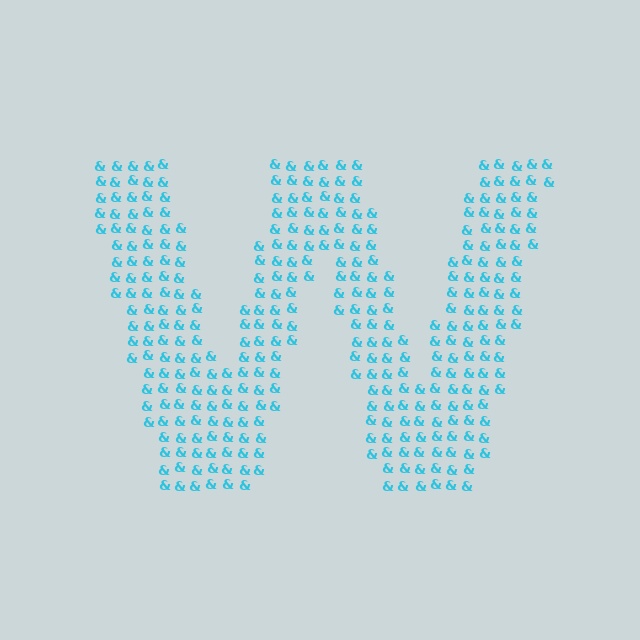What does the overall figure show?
The overall figure shows the letter W.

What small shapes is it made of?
It is made of small ampersands.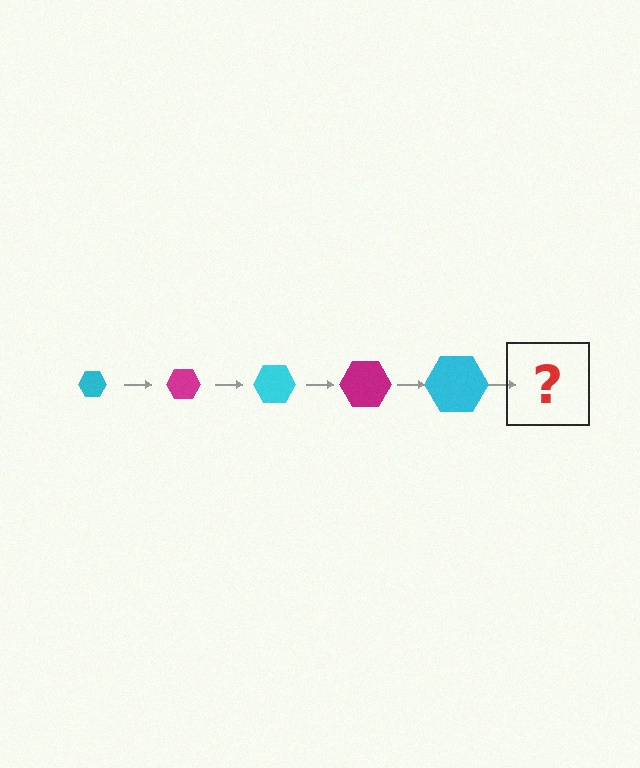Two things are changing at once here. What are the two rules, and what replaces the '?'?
The two rules are that the hexagon grows larger each step and the color cycles through cyan and magenta. The '?' should be a magenta hexagon, larger than the previous one.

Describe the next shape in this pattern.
It should be a magenta hexagon, larger than the previous one.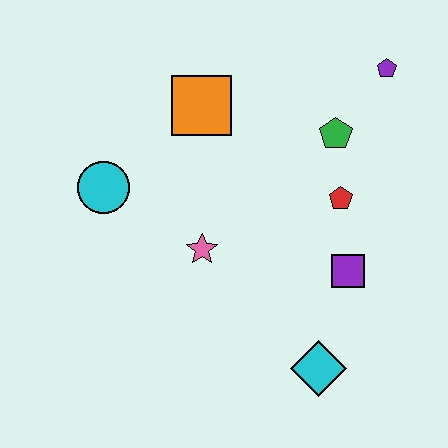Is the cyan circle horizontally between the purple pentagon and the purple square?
No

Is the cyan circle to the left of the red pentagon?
Yes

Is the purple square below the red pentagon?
Yes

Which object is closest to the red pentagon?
The green pentagon is closest to the red pentagon.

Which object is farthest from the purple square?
The cyan circle is farthest from the purple square.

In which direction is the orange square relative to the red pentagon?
The orange square is to the left of the red pentagon.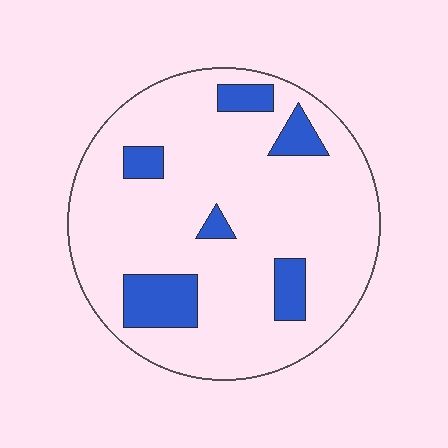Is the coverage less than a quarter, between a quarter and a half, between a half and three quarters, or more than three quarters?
Less than a quarter.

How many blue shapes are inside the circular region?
6.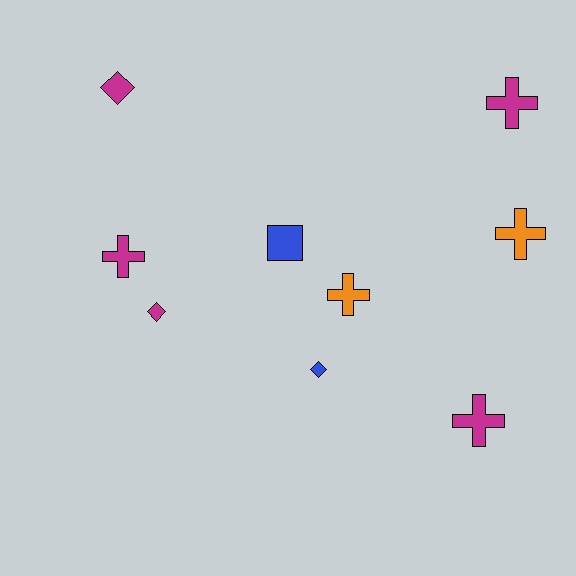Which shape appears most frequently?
Cross, with 5 objects.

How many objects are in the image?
There are 9 objects.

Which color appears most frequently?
Magenta, with 5 objects.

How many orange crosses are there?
There are 2 orange crosses.